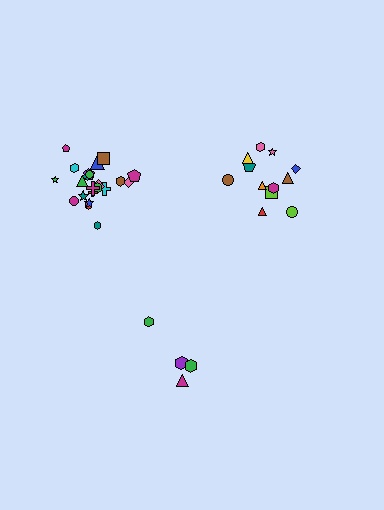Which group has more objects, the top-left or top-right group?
The top-left group.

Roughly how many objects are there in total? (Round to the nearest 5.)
Roughly 40 objects in total.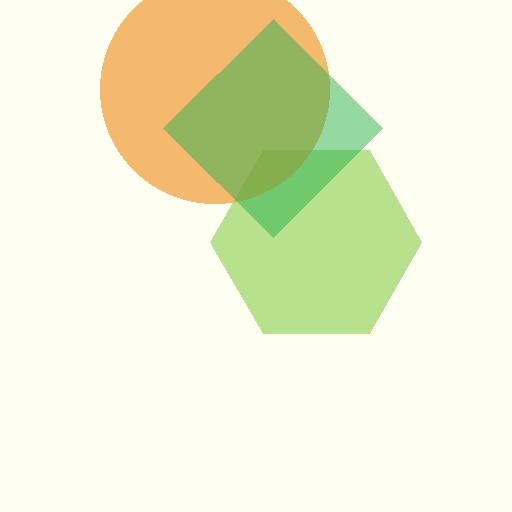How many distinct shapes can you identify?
There are 3 distinct shapes: a lime hexagon, an orange circle, a green diamond.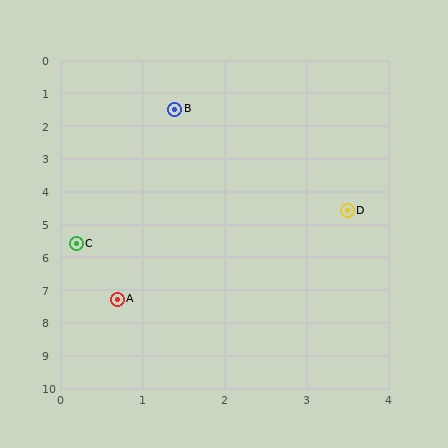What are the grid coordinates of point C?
Point C is at approximately (0.2, 5.6).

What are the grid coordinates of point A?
Point A is at approximately (0.7, 7.3).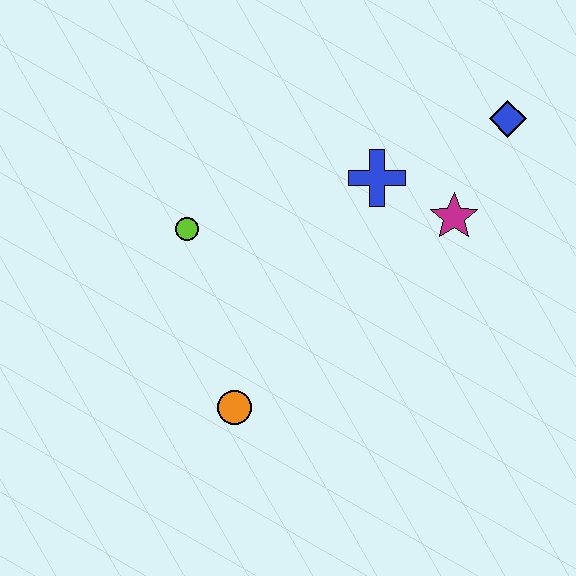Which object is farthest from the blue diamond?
The orange circle is farthest from the blue diamond.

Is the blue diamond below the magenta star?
No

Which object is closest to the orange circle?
The lime circle is closest to the orange circle.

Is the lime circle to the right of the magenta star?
No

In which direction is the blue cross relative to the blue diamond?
The blue cross is to the left of the blue diamond.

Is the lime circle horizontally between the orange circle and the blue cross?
No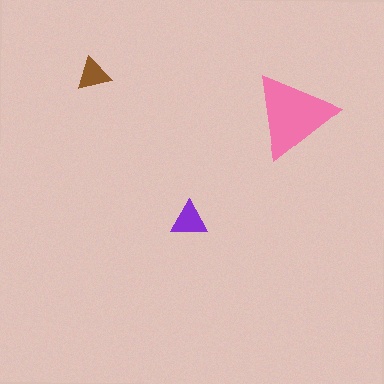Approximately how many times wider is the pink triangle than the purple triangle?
About 2.5 times wider.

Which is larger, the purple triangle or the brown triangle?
The purple one.